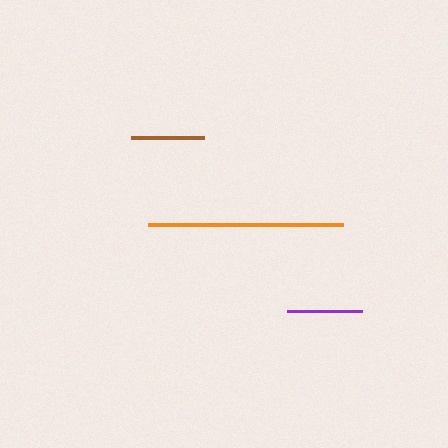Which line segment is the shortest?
The brown line is the shortest at approximately 73 pixels.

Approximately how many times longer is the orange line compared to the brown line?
The orange line is approximately 2.7 times the length of the brown line.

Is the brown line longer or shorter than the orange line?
The orange line is longer than the brown line.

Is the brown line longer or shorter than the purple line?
The purple line is longer than the brown line.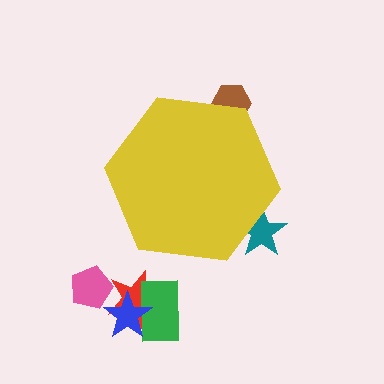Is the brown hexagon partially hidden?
Yes, the brown hexagon is partially hidden behind the yellow hexagon.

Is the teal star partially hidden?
Yes, the teal star is partially hidden behind the yellow hexagon.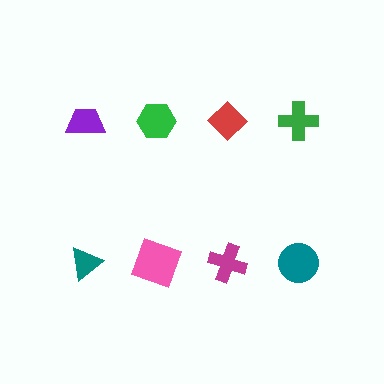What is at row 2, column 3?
A magenta cross.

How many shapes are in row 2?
4 shapes.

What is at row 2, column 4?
A teal circle.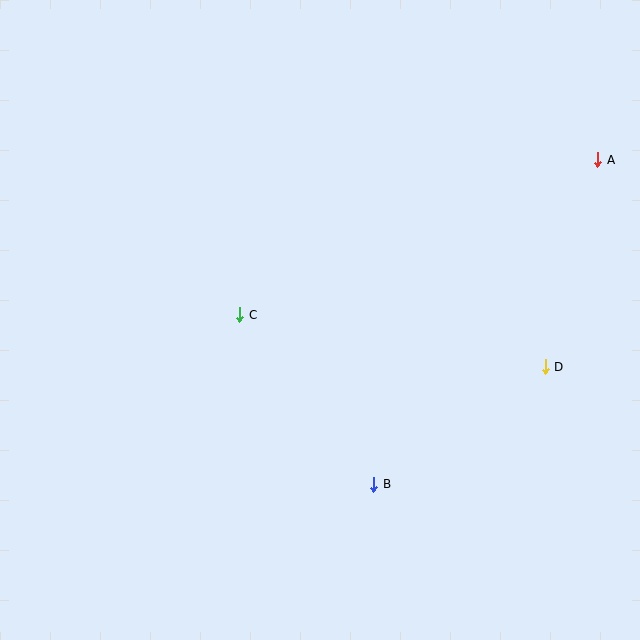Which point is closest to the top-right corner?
Point A is closest to the top-right corner.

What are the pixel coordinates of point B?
Point B is at (374, 484).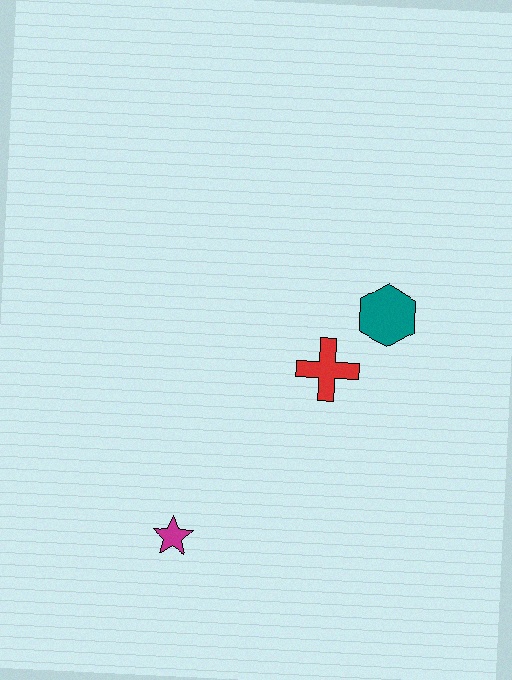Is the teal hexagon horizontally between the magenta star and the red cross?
No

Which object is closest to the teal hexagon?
The red cross is closest to the teal hexagon.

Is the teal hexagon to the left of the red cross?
No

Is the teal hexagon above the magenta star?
Yes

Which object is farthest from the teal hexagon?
The magenta star is farthest from the teal hexagon.